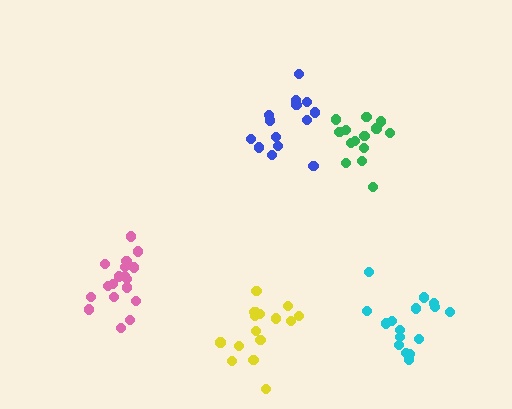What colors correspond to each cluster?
The clusters are colored: blue, pink, green, yellow, cyan.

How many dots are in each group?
Group 1: 14 dots, Group 2: 18 dots, Group 3: 14 dots, Group 4: 16 dots, Group 5: 16 dots (78 total).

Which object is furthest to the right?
The cyan cluster is rightmost.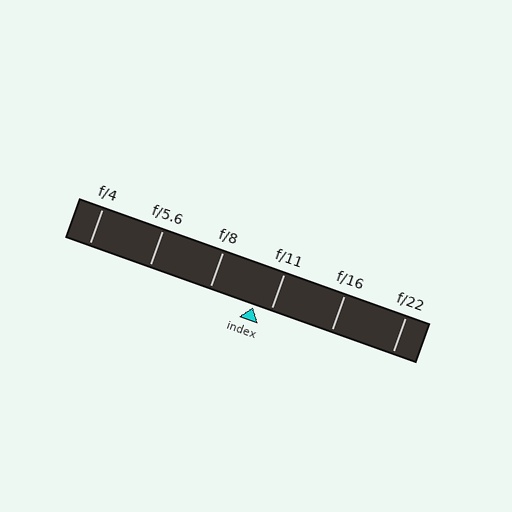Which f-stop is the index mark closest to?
The index mark is closest to f/11.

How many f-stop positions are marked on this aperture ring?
There are 6 f-stop positions marked.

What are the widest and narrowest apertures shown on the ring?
The widest aperture shown is f/4 and the narrowest is f/22.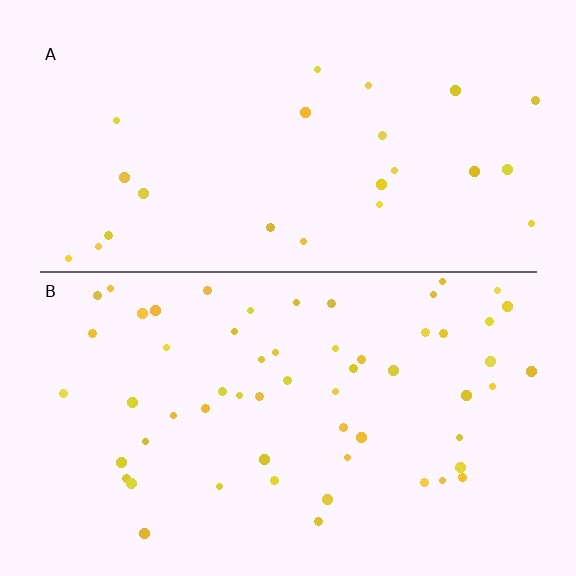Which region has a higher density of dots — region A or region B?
B (the bottom).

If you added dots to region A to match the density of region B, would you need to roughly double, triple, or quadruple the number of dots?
Approximately double.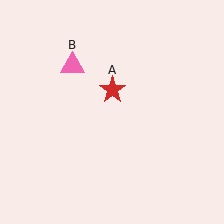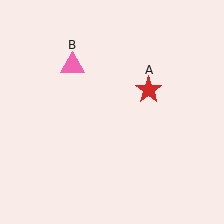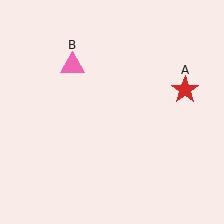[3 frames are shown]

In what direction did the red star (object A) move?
The red star (object A) moved right.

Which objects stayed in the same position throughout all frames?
Pink triangle (object B) remained stationary.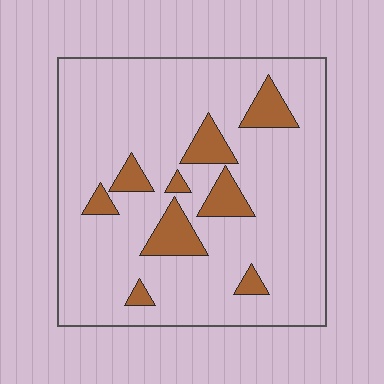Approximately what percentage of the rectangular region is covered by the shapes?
Approximately 15%.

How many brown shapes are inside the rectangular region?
9.